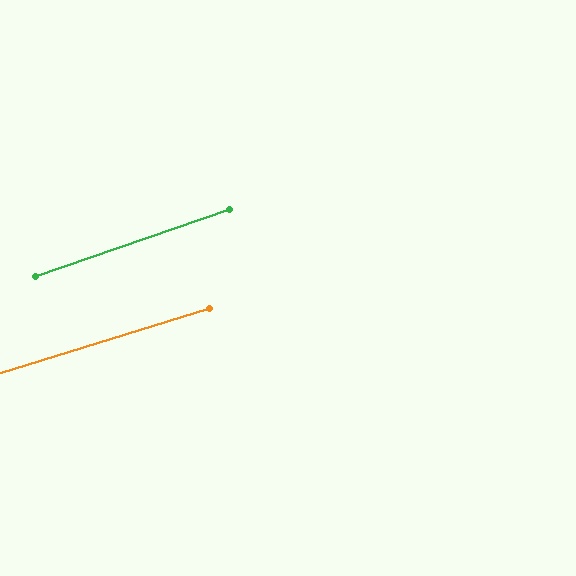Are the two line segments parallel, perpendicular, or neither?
Parallel — their directions differ by only 2.0°.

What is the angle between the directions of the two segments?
Approximately 2 degrees.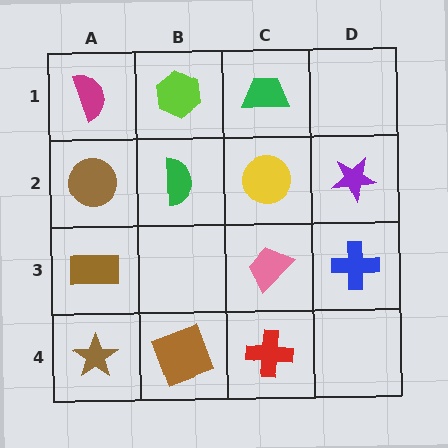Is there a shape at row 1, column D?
No, that cell is empty.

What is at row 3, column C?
A pink trapezoid.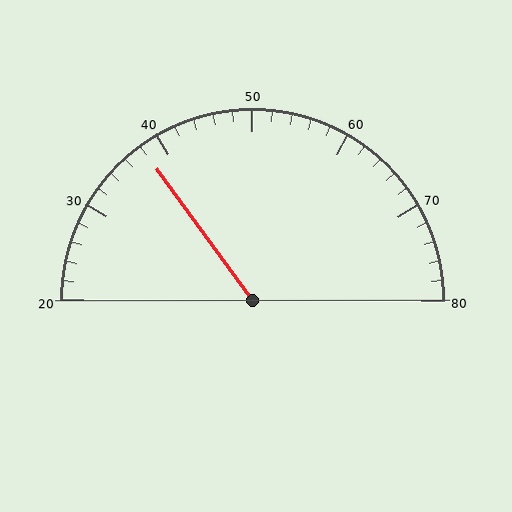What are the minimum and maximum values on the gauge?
The gauge ranges from 20 to 80.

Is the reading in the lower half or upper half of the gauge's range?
The reading is in the lower half of the range (20 to 80).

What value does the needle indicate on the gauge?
The needle indicates approximately 38.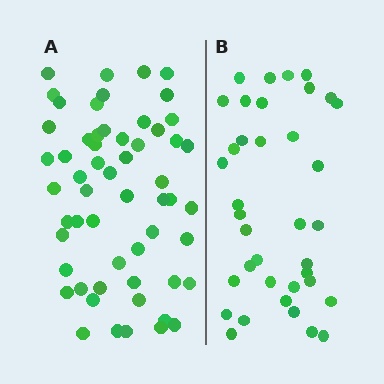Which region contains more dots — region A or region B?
Region A (the left region) has more dots.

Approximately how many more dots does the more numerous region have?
Region A has approximately 20 more dots than region B.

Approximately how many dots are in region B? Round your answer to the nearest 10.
About 40 dots. (The exact count is 37, which rounds to 40.)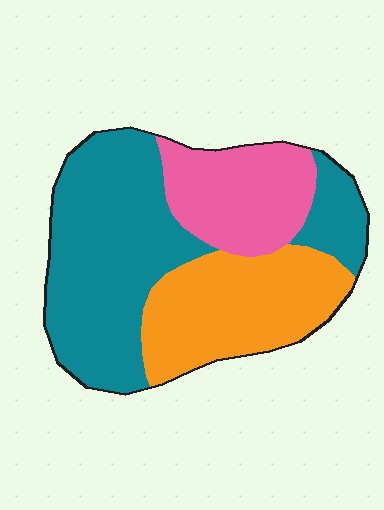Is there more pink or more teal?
Teal.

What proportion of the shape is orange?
Orange takes up between a quarter and a half of the shape.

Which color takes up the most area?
Teal, at roughly 50%.